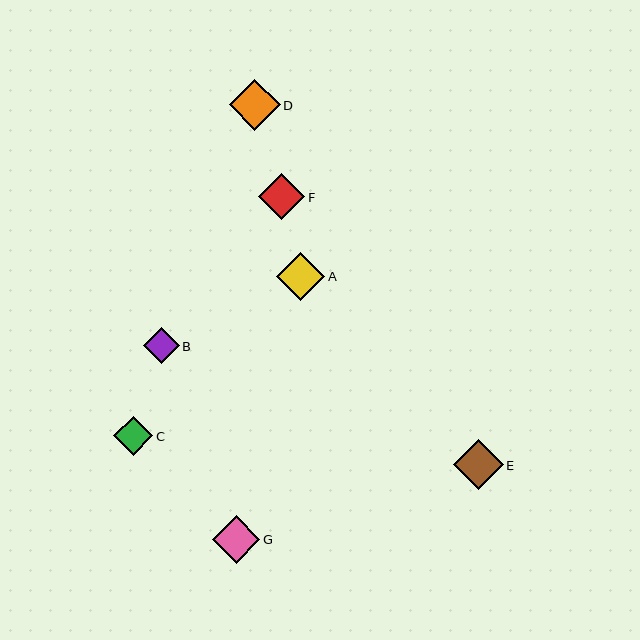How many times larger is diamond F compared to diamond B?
Diamond F is approximately 1.3 times the size of diamond B.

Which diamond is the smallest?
Diamond B is the smallest with a size of approximately 36 pixels.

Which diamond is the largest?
Diamond D is the largest with a size of approximately 51 pixels.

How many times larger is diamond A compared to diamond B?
Diamond A is approximately 1.3 times the size of diamond B.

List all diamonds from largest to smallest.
From largest to smallest: D, E, A, G, F, C, B.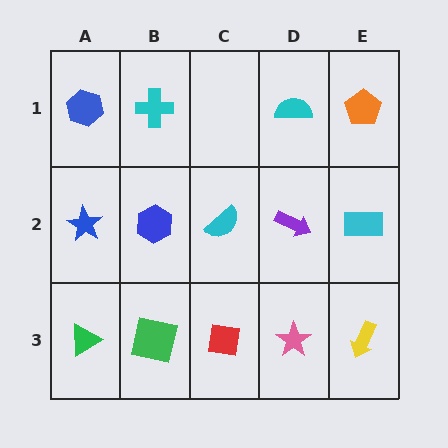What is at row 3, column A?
A green triangle.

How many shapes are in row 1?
4 shapes.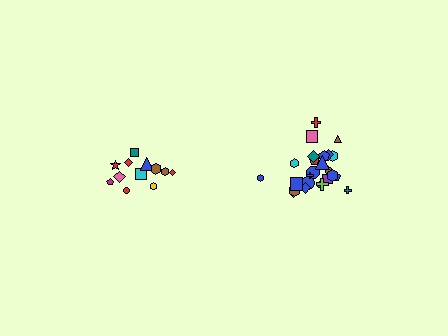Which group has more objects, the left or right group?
The right group.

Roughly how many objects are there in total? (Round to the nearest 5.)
Roughly 35 objects in total.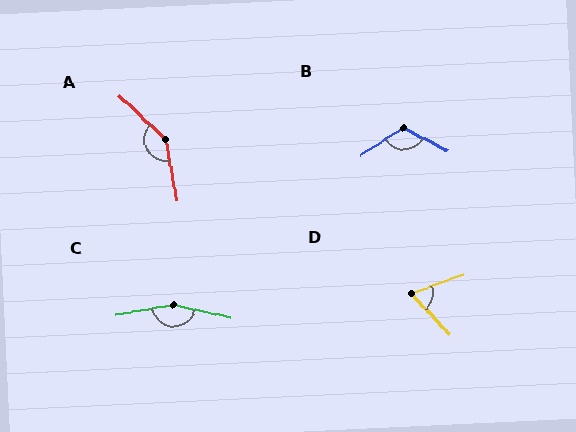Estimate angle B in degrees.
Approximately 120 degrees.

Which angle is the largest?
C, at approximately 158 degrees.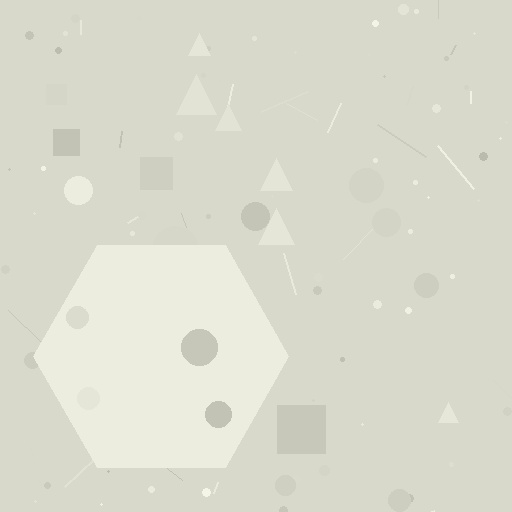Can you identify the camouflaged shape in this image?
The camouflaged shape is a hexagon.